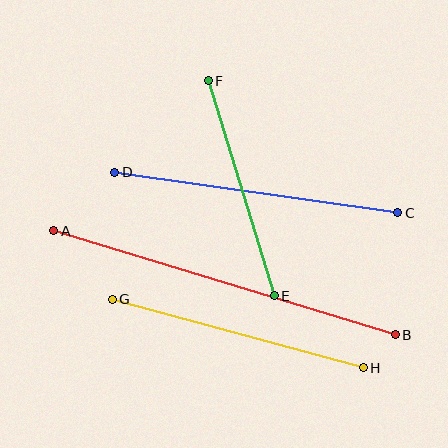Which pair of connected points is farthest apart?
Points A and B are farthest apart.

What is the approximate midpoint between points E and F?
The midpoint is at approximately (241, 188) pixels.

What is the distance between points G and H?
The distance is approximately 260 pixels.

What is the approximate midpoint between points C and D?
The midpoint is at approximately (256, 193) pixels.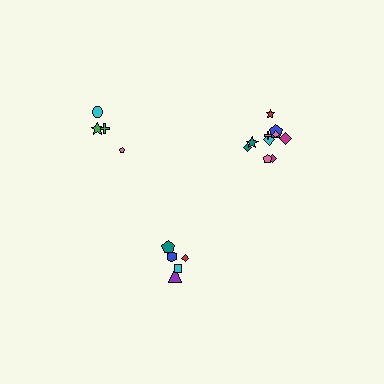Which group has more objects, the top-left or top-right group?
The top-right group.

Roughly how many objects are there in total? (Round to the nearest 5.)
Roughly 20 objects in total.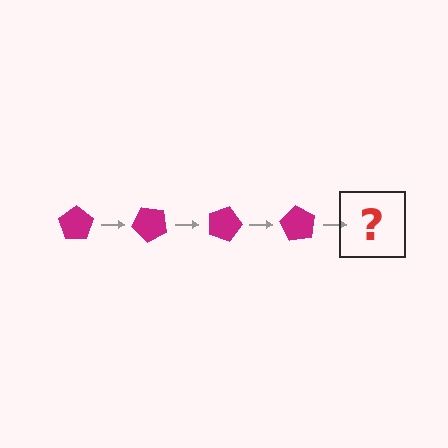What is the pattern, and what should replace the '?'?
The pattern is that the pentagon rotates 45 degrees each step. The '?' should be a magenta pentagon rotated 180 degrees.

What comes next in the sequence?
The next element should be a magenta pentagon rotated 180 degrees.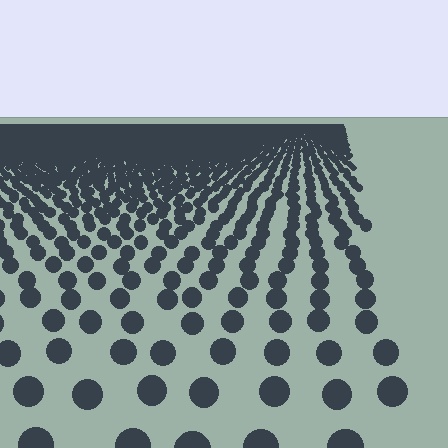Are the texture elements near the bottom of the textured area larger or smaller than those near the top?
Larger. Near the bottom, elements are closer to the viewer and appear at a bigger on-screen size.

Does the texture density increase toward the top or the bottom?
Density increases toward the top.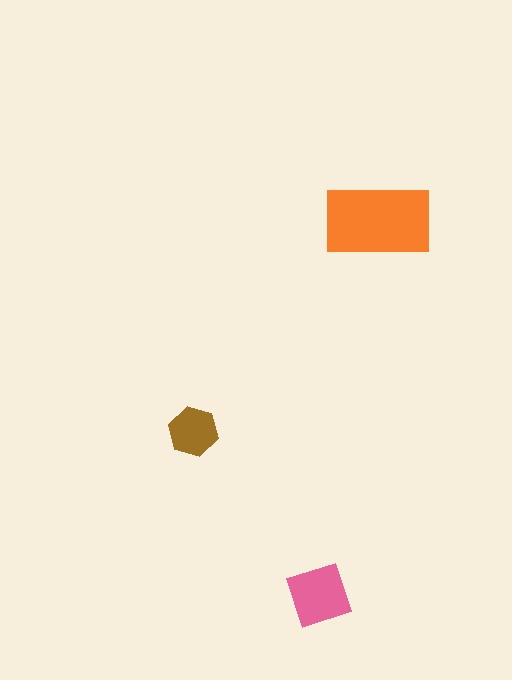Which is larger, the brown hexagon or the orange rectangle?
The orange rectangle.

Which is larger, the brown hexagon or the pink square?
The pink square.